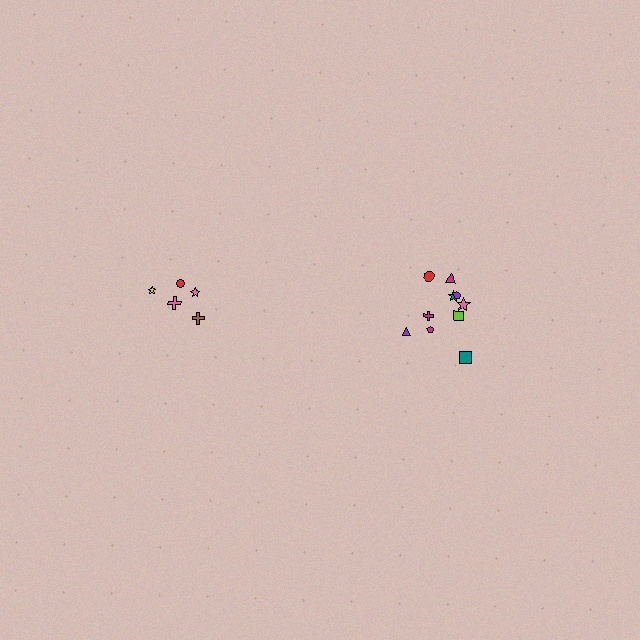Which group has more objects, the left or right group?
The right group.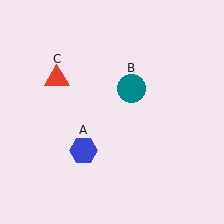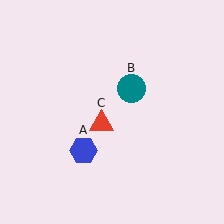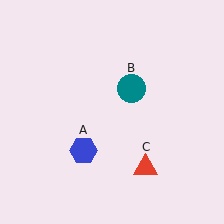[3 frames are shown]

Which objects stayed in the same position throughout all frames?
Blue hexagon (object A) and teal circle (object B) remained stationary.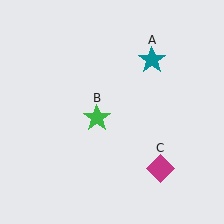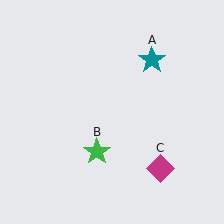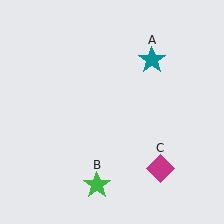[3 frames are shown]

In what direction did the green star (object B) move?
The green star (object B) moved down.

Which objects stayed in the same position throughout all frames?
Teal star (object A) and magenta diamond (object C) remained stationary.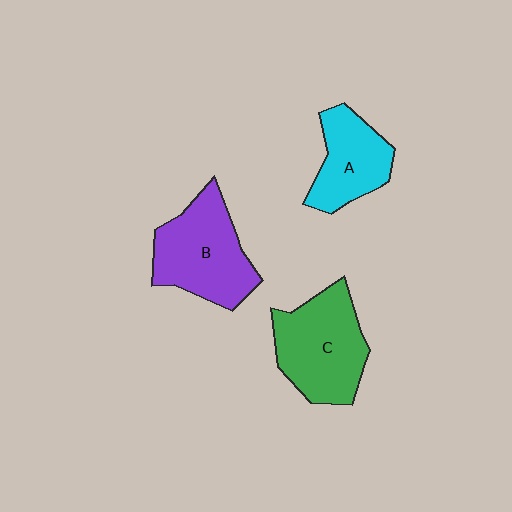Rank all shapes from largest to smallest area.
From largest to smallest: C (green), B (purple), A (cyan).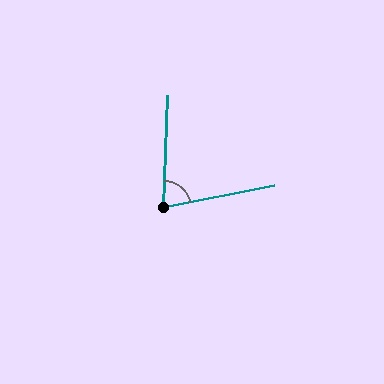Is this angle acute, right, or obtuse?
It is acute.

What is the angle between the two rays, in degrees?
Approximately 77 degrees.